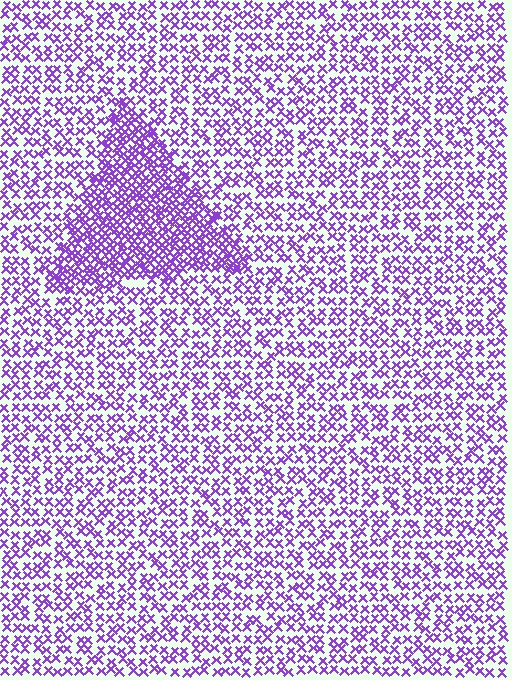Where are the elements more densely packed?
The elements are more densely packed inside the triangle boundary.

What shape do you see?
I see a triangle.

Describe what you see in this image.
The image contains small purple elements arranged at two different densities. A triangle-shaped region is visible where the elements are more densely packed than the surrounding area.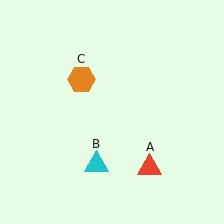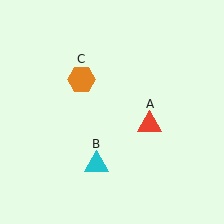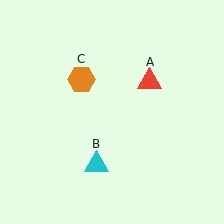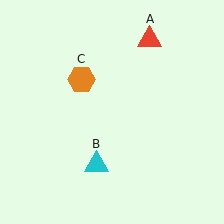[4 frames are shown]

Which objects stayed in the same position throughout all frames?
Cyan triangle (object B) and orange hexagon (object C) remained stationary.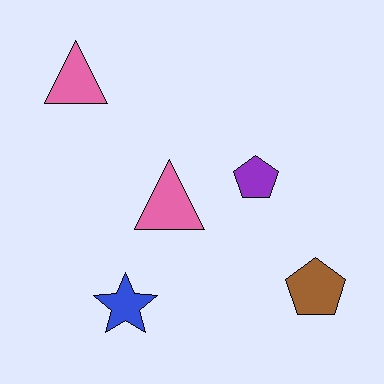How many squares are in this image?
There are no squares.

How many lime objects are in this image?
There are no lime objects.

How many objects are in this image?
There are 5 objects.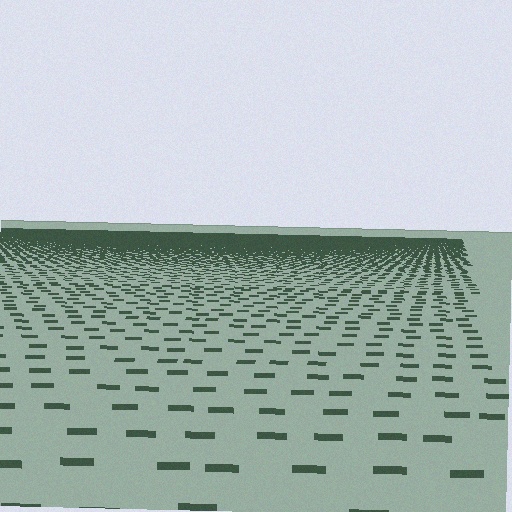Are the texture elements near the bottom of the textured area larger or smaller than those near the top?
Larger. Near the bottom, elements are closer to the viewer and appear at a bigger on-screen size.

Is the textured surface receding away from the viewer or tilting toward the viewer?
The surface is receding away from the viewer. Texture elements get smaller and denser toward the top.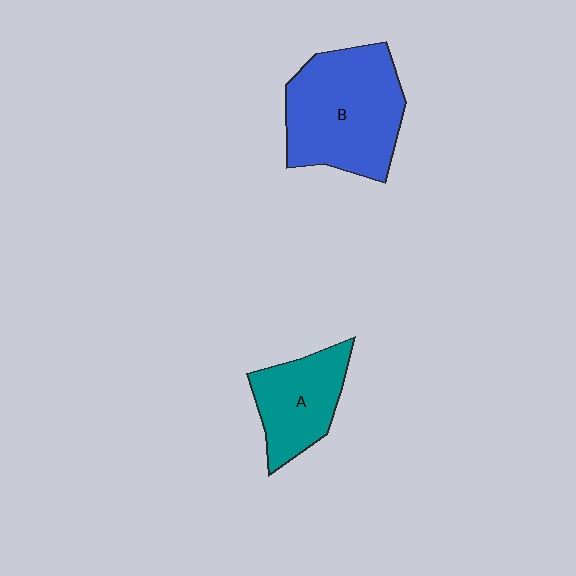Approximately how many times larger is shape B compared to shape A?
Approximately 1.7 times.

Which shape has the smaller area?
Shape A (teal).